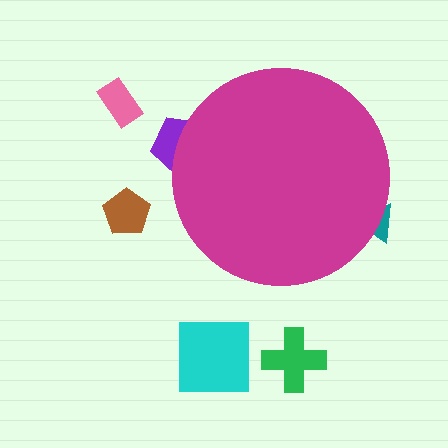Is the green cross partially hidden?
No, the green cross is fully visible.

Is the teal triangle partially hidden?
Yes, the teal triangle is partially hidden behind the magenta circle.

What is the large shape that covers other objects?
A magenta circle.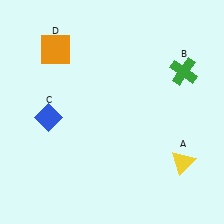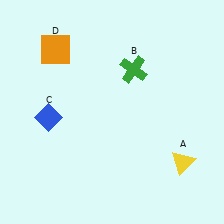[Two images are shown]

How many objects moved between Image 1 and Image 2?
1 object moved between the two images.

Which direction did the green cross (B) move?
The green cross (B) moved left.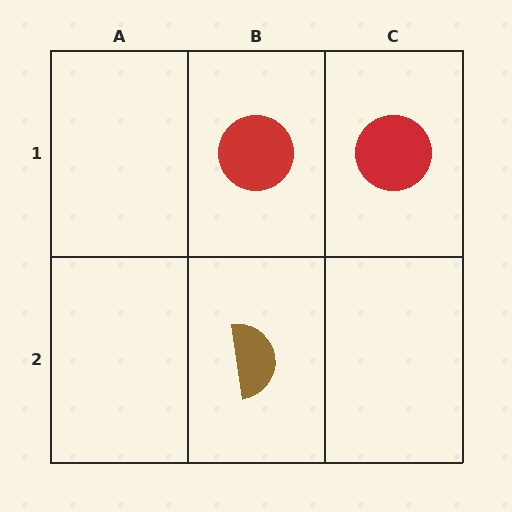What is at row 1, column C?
A red circle.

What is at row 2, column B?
A brown semicircle.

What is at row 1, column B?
A red circle.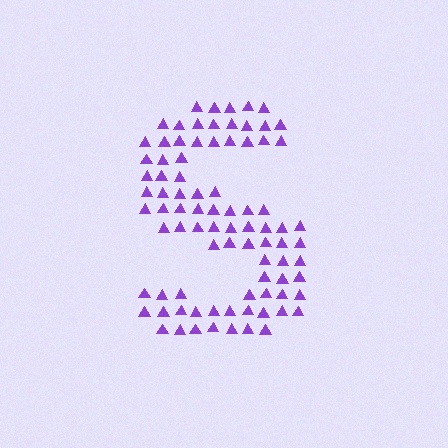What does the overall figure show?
The overall figure shows the letter S.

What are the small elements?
The small elements are triangles.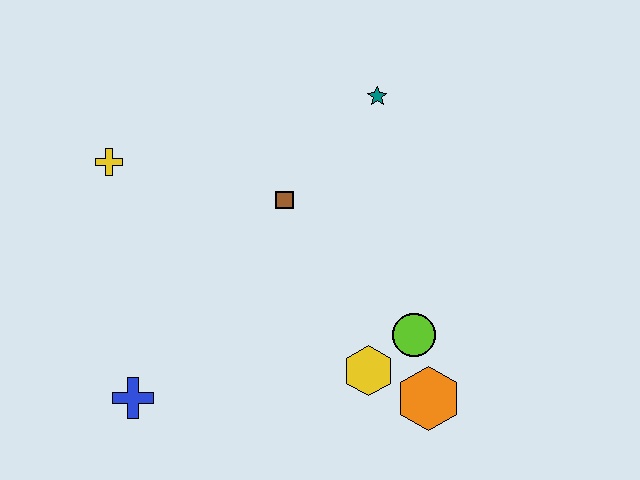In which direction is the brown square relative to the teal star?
The brown square is below the teal star.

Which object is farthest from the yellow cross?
The orange hexagon is farthest from the yellow cross.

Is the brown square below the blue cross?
No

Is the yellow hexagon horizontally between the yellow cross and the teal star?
Yes